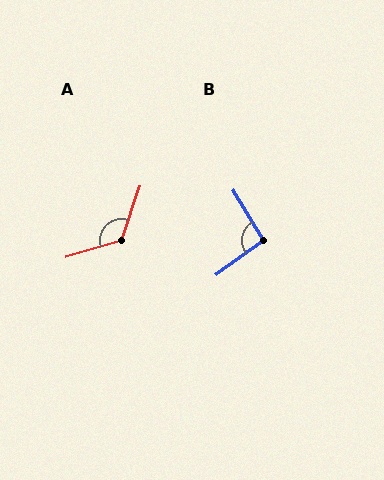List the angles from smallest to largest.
B (94°), A (125°).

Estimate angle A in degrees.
Approximately 125 degrees.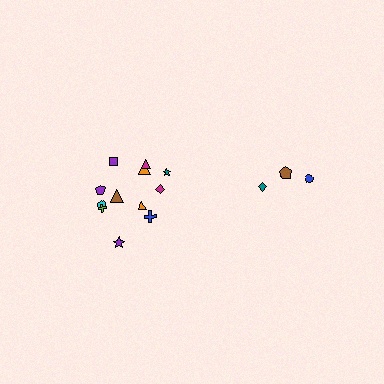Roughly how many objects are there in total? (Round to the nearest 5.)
Roughly 15 objects in total.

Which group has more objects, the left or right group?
The left group.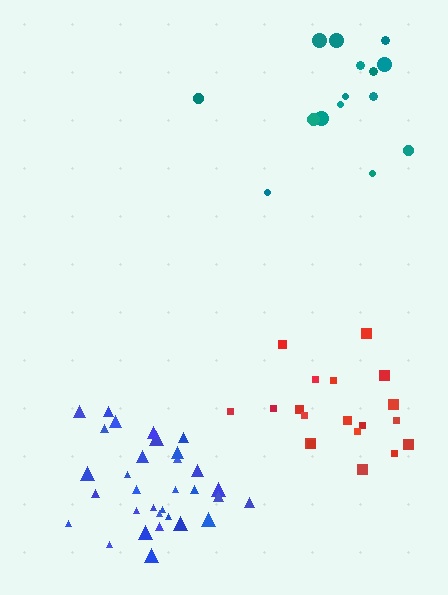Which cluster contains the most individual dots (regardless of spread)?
Blue (32).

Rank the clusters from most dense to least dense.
red, blue, teal.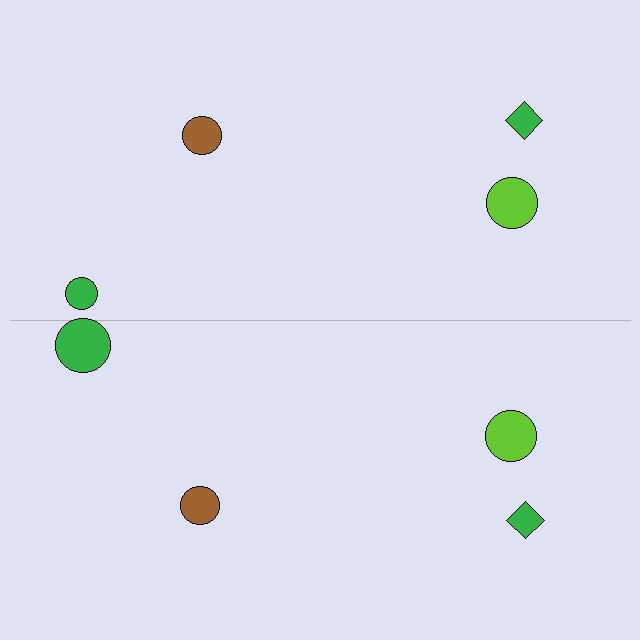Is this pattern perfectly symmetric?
No, the pattern is not perfectly symmetric. The green circle on the bottom side has a different size than its mirror counterpart.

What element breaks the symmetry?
The green circle on the bottom side has a different size than its mirror counterpart.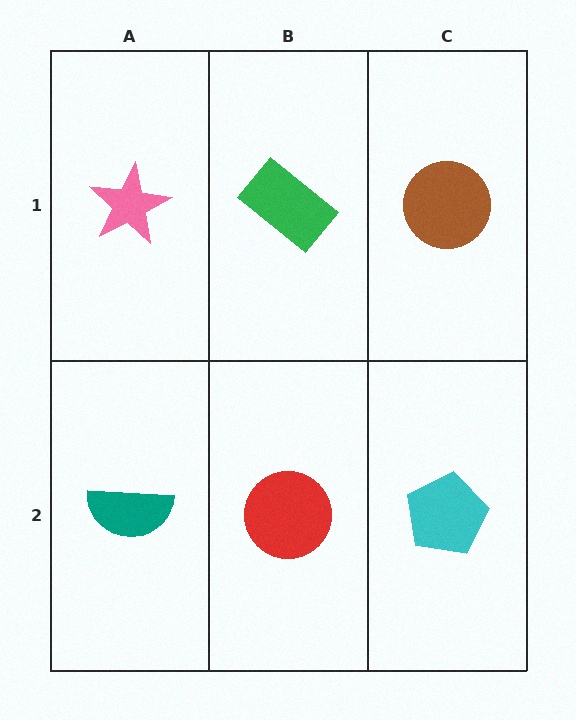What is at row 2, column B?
A red circle.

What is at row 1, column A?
A pink star.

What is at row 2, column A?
A teal semicircle.